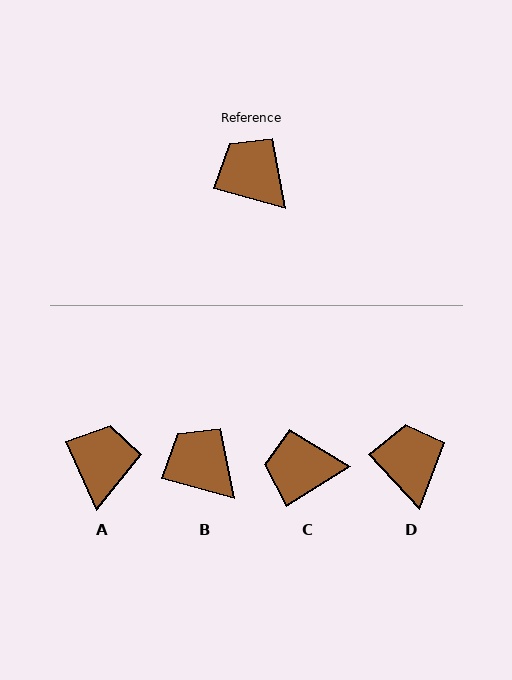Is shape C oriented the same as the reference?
No, it is off by about 47 degrees.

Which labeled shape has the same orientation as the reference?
B.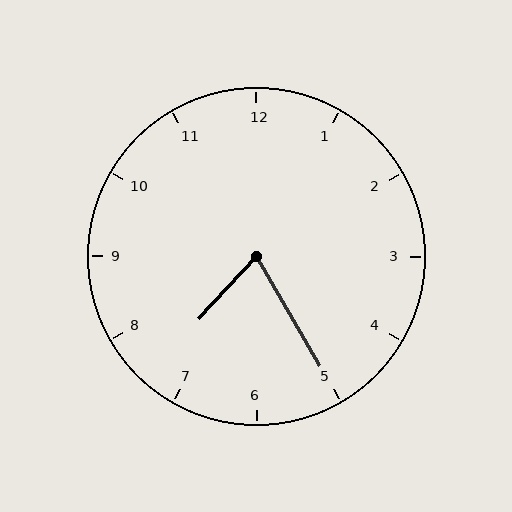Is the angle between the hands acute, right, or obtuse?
It is acute.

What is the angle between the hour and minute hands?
Approximately 72 degrees.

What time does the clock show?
7:25.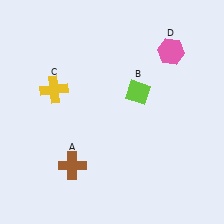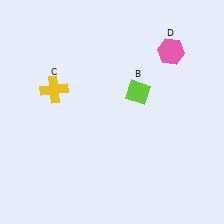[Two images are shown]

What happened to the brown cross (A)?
The brown cross (A) was removed in Image 2. It was in the bottom-left area of Image 1.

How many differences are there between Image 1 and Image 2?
There is 1 difference between the two images.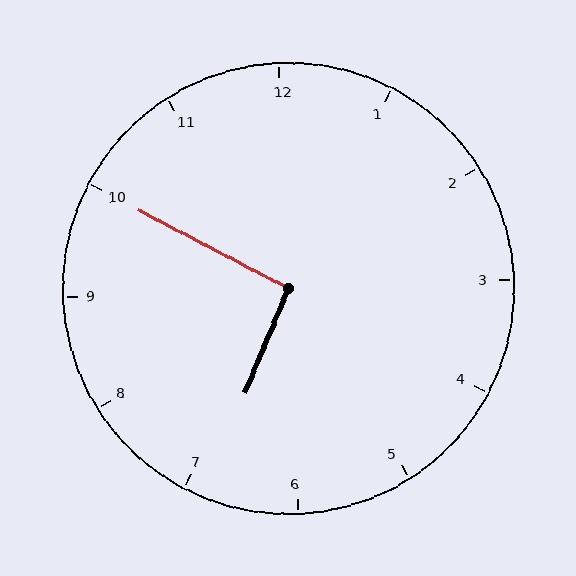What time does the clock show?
6:50.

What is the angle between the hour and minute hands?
Approximately 95 degrees.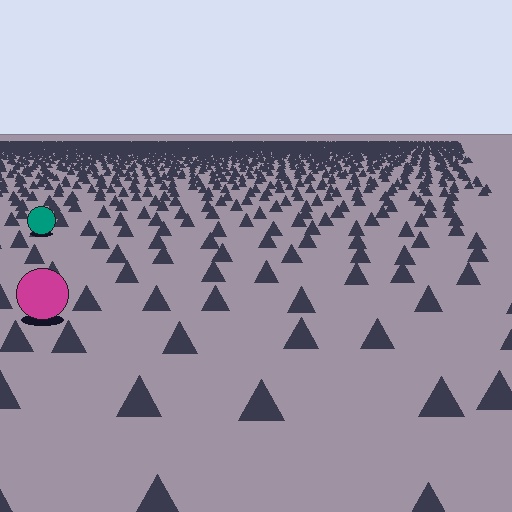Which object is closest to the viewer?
The magenta circle is closest. The texture marks near it are larger and more spread out.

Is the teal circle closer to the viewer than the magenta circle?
No. The magenta circle is closer — you can tell from the texture gradient: the ground texture is coarser near it.